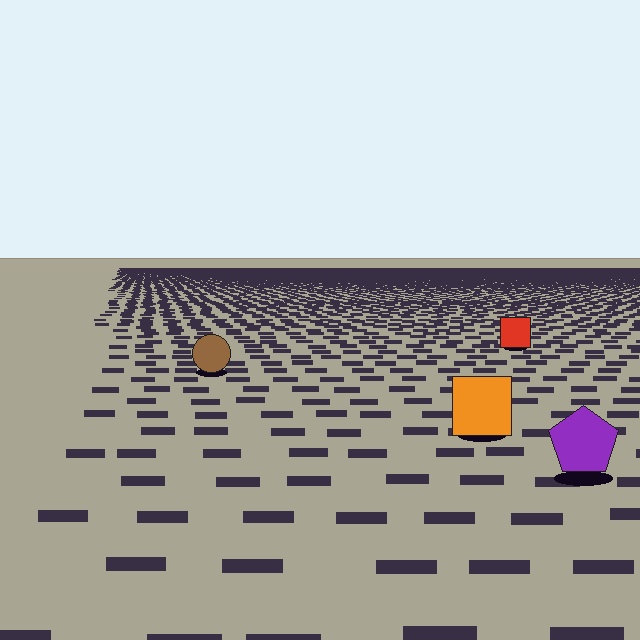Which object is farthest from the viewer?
The red square is farthest from the viewer. It appears smaller and the ground texture around it is denser.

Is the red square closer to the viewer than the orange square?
No. The orange square is closer — you can tell from the texture gradient: the ground texture is coarser near it.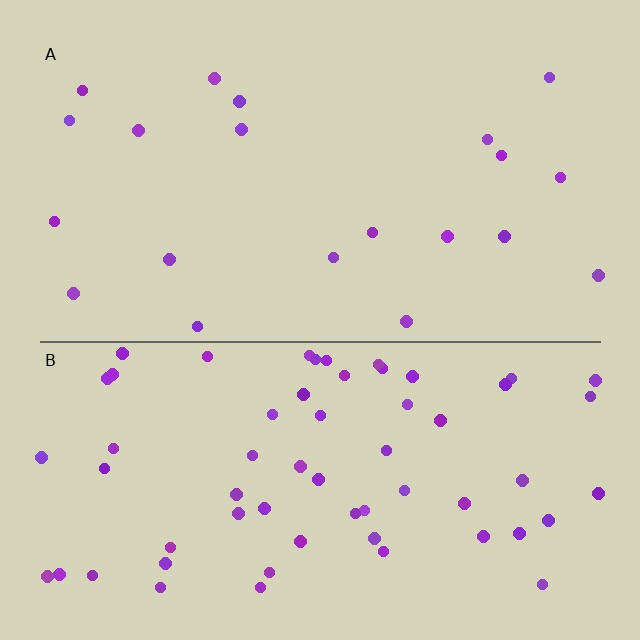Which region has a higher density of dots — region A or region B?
B (the bottom).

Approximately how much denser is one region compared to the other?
Approximately 3.0× — region B over region A.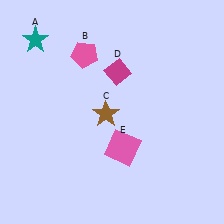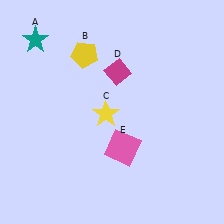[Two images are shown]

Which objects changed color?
B changed from pink to yellow. C changed from brown to yellow.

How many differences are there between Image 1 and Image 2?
There are 2 differences between the two images.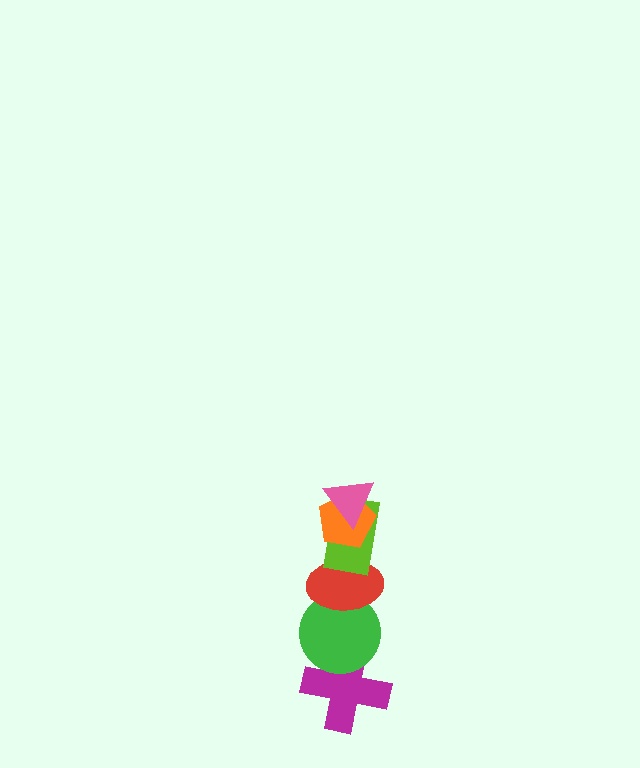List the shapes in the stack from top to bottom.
From top to bottom: the pink triangle, the orange pentagon, the lime rectangle, the red ellipse, the green circle, the magenta cross.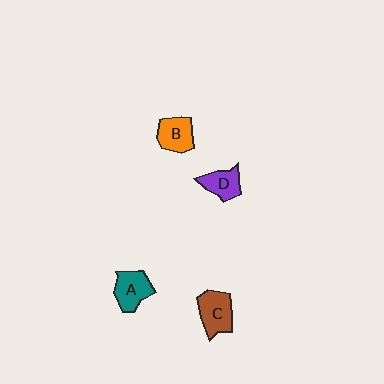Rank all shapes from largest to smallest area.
From largest to smallest: C (brown), A (teal), B (orange), D (purple).